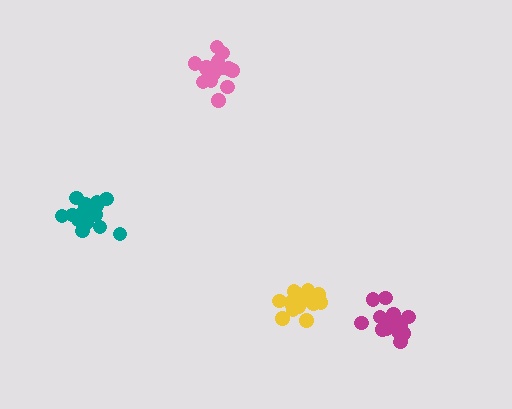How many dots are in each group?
Group 1: 18 dots, Group 2: 16 dots, Group 3: 17 dots, Group 4: 16 dots (67 total).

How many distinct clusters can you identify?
There are 4 distinct clusters.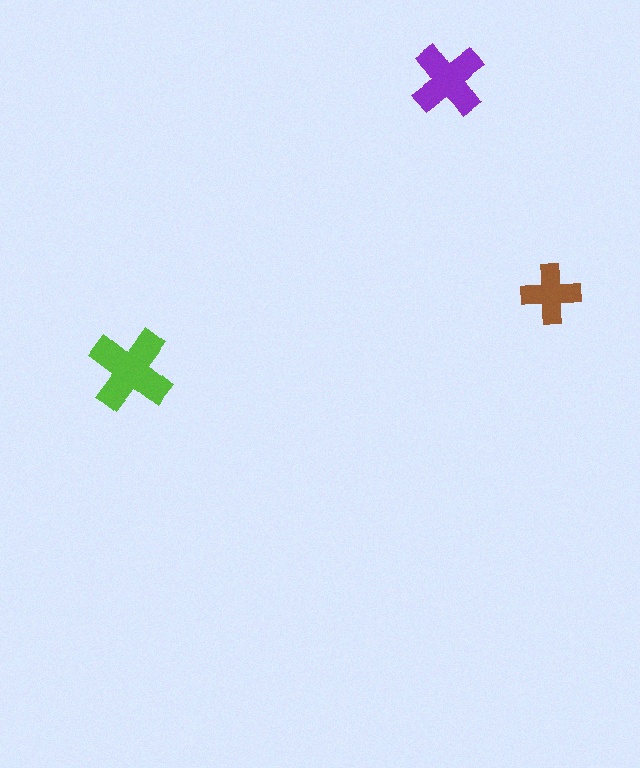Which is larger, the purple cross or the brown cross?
The purple one.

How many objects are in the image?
There are 3 objects in the image.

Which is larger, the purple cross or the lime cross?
The lime one.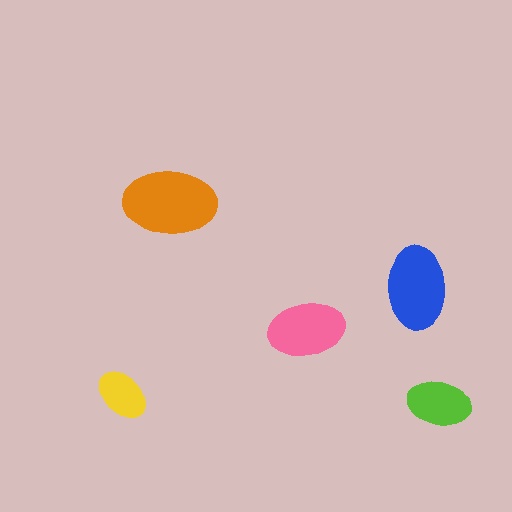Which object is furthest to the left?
The yellow ellipse is leftmost.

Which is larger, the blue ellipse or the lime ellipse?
The blue one.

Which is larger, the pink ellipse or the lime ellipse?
The pink one.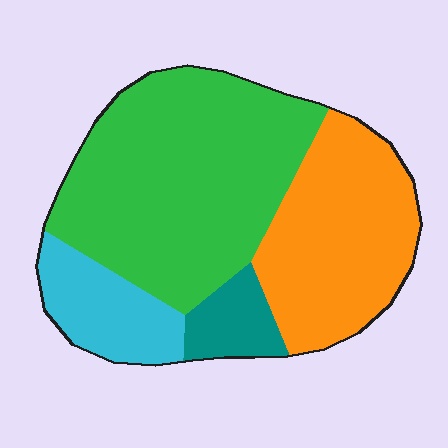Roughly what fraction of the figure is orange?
Orange covers about 30% of the figure.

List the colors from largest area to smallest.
From largest to smallest: green, orange, cyan, teal.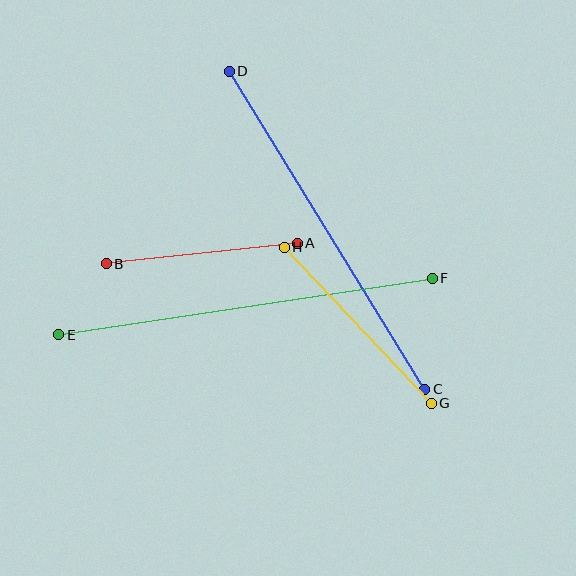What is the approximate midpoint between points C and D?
The midpoint is at approximately (327, 230) pixels.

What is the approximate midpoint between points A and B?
The midpoint is at approximately (202, 253) pixels.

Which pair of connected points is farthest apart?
Points E and F are farthest apart.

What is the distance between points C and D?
The distance is approximately 374 pixels.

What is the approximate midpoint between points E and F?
The midpoint is at approximately (245, 306) pixels.